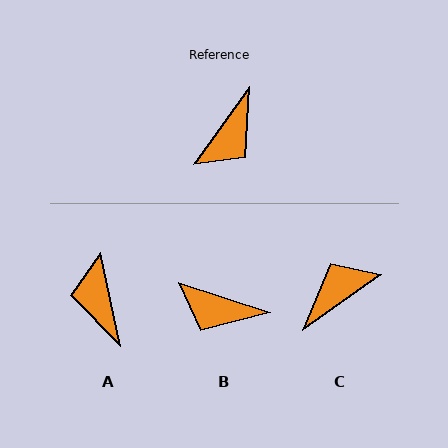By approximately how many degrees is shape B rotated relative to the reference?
Approximately 72 degrees clockwise.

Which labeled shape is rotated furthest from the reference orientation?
C, about 161 degrees away.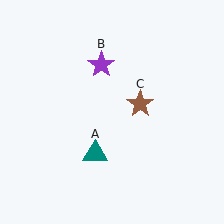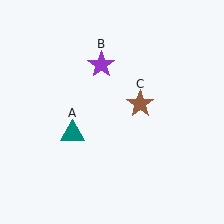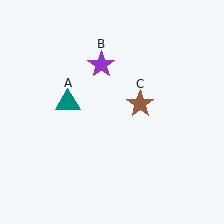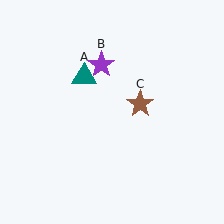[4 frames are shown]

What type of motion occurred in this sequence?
The teal triangle (object A) rotated clockwise around the center of the scene.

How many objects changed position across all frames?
1 object changed position: teal triangle (object A).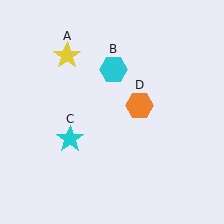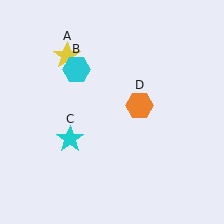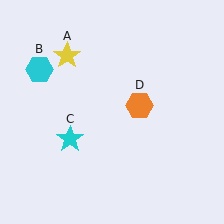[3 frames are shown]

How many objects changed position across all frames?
1 object changed position: cyan hexagon (object B).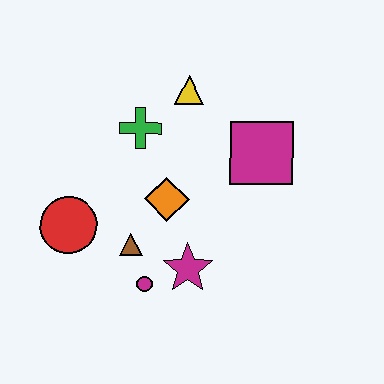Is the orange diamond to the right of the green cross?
Yes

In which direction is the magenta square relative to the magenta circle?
The magenta square is above the magenta circle.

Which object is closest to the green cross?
The yellow triangle is closest to the green cross.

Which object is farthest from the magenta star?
The yellow triangle is farthest from the magenta star.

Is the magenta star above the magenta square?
No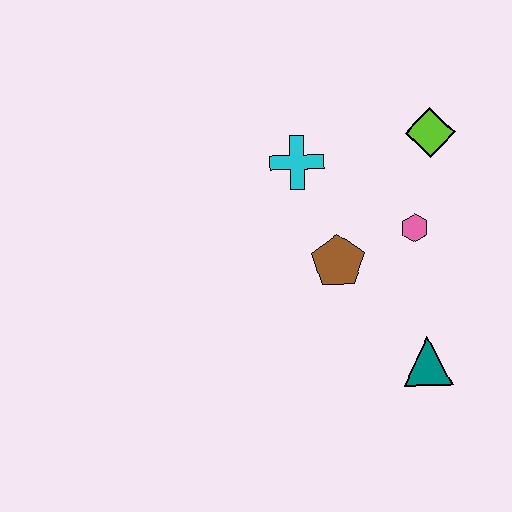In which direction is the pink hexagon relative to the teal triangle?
The pink hexagon is above the teal triangle.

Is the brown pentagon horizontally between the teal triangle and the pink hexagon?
No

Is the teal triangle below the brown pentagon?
Yes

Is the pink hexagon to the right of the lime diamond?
No